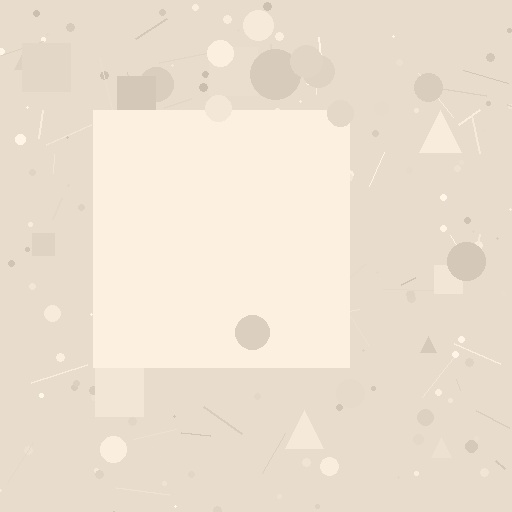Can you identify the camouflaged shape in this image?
The camouflaged shape is a square.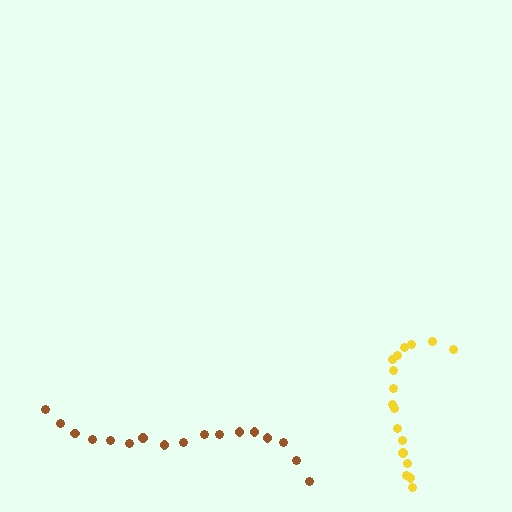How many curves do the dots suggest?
There are 2 distinct paths.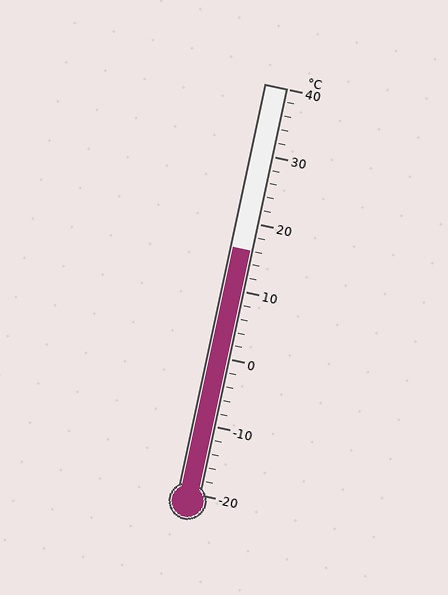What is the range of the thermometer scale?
The thermometer scale ranges from -20°C to 40°C.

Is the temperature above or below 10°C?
The temperature is above 10°C.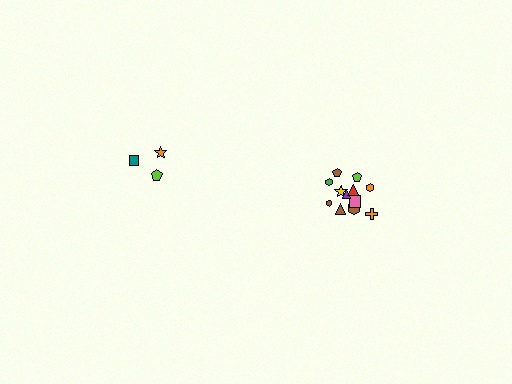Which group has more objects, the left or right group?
The right group.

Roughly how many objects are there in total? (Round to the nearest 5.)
Roughly 15 objects in total.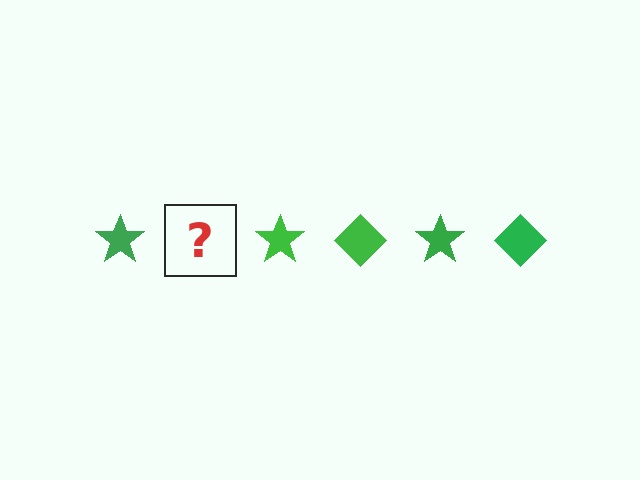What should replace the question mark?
The question mark should be replaced with a green diamond.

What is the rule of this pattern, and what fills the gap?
The rule is that the pattern cycles through star, diamond shapes in green. The gap should be filled with a green diamond.